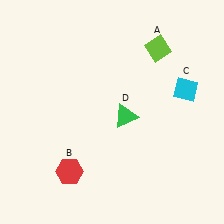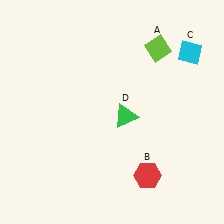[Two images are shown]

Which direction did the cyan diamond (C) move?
The cyan diamond (C) moved up.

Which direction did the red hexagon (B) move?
The red hexagon (B) moved right.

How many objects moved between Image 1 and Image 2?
2 objects moved between the two images.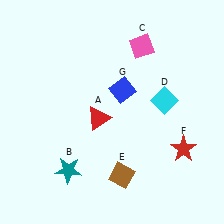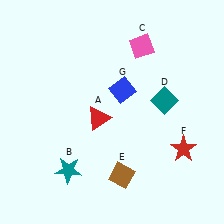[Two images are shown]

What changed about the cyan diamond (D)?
In Image 1, D is cyan. In Image 2, it changed to teal.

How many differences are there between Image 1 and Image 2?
There is 1 difference between the two images.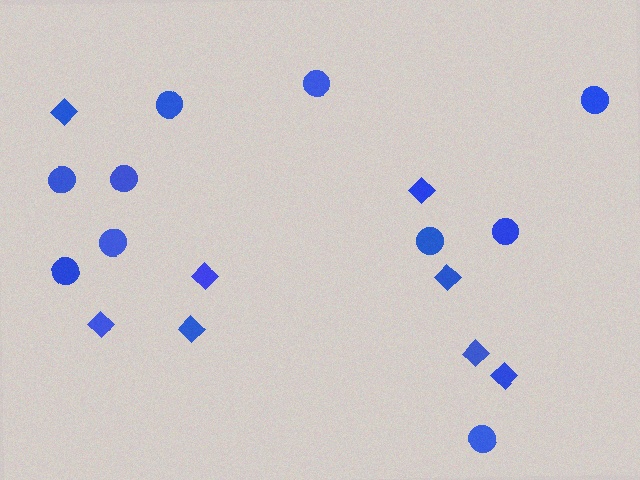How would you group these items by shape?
There are 2 groups: one group of circles (10) and one group of diamonds (8).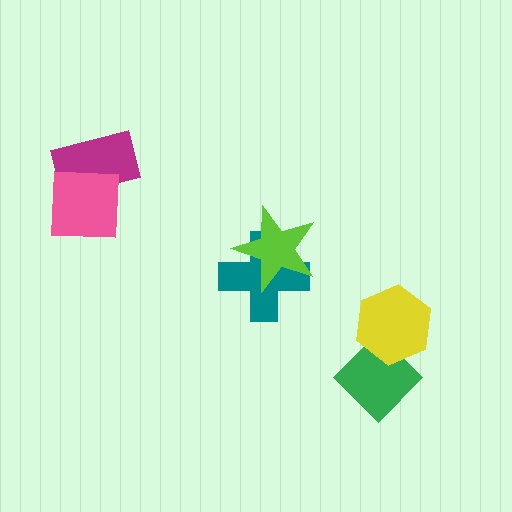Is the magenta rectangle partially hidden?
Yes, it is partially covered by another shape.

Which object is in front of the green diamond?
The yellow hexagon is in front of the green diamond.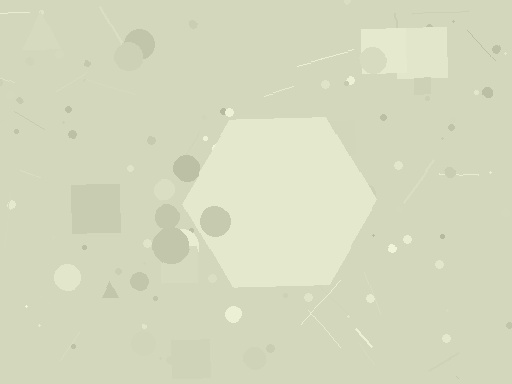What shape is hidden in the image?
A hexagon is hidden in the image.